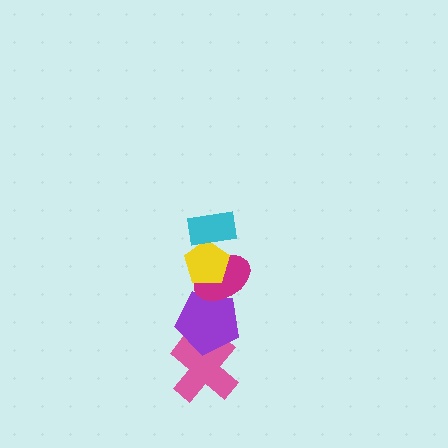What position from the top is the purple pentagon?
The purple pentagon is 4th from the top.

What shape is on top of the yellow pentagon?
The cyan rectangle is on top of the yellow pentagon.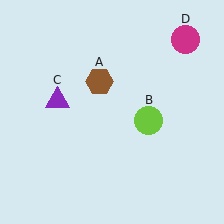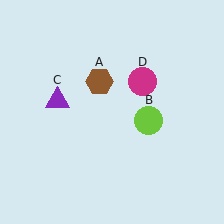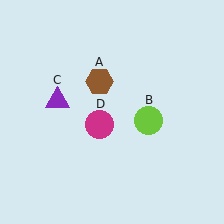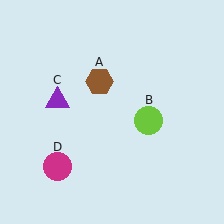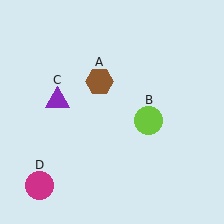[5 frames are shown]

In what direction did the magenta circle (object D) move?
The magenta circle (object D) moved down and to the left.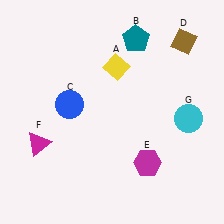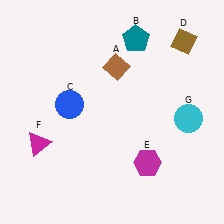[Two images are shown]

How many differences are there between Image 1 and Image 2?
There is 1 difference between the two images.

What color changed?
The diamond (A) changed from yellow in Image 1 to brown in Image 2.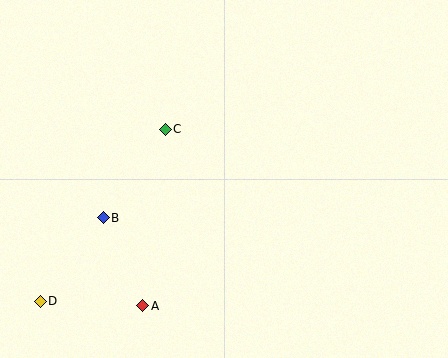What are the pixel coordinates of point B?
Point B is at (103, 218).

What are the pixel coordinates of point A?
Point A is at (143, 306).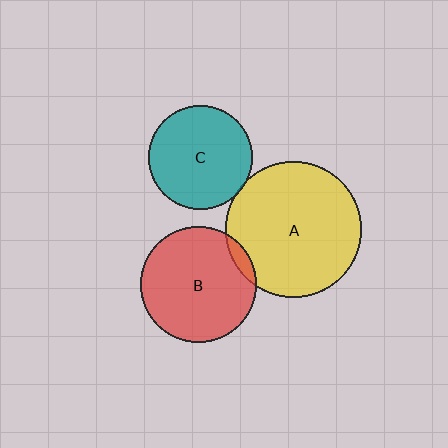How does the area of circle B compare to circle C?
Approximately 1.3 times.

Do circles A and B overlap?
Yes.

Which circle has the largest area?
Circle A (yellow).